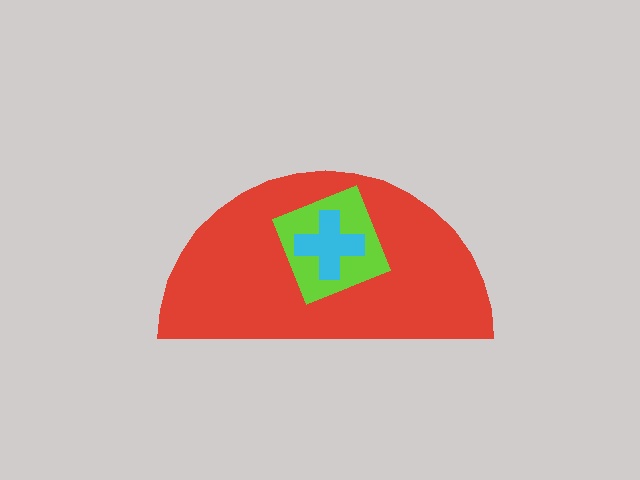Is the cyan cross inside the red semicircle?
Yes.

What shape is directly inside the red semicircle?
The lime diamond.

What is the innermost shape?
The cyan cross.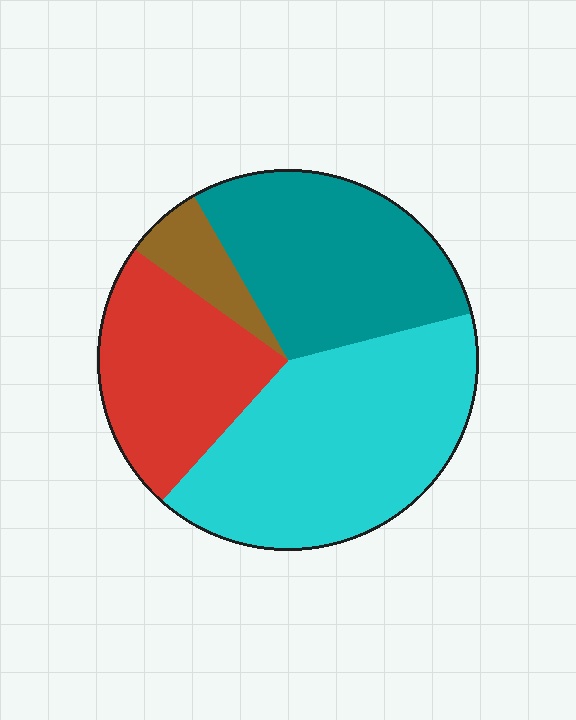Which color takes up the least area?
Brown, at roughly 5%.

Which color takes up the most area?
Cyan, at roughly 40%.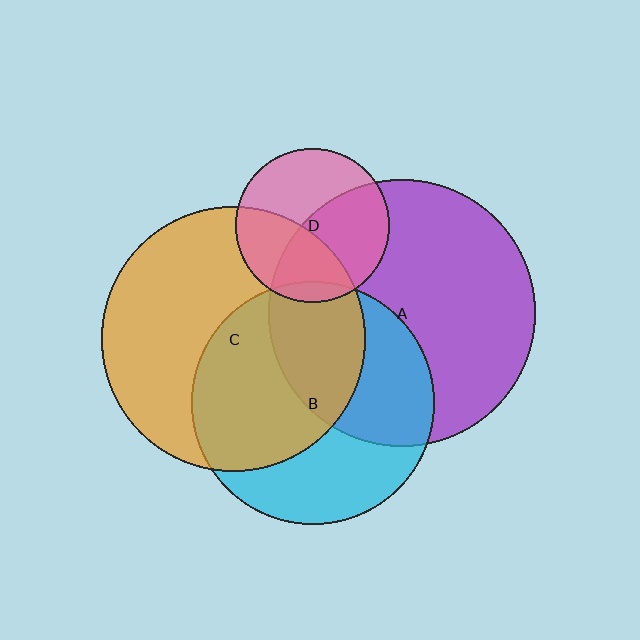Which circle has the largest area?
Circle A (purple).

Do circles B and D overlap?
Yes.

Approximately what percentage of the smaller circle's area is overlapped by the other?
Approximately 5%.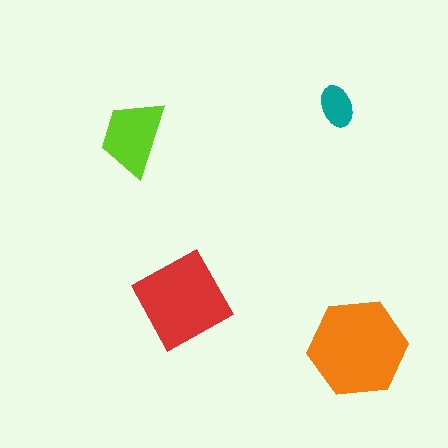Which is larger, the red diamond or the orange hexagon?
The orange hexagon.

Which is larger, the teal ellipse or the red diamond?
The red diamond.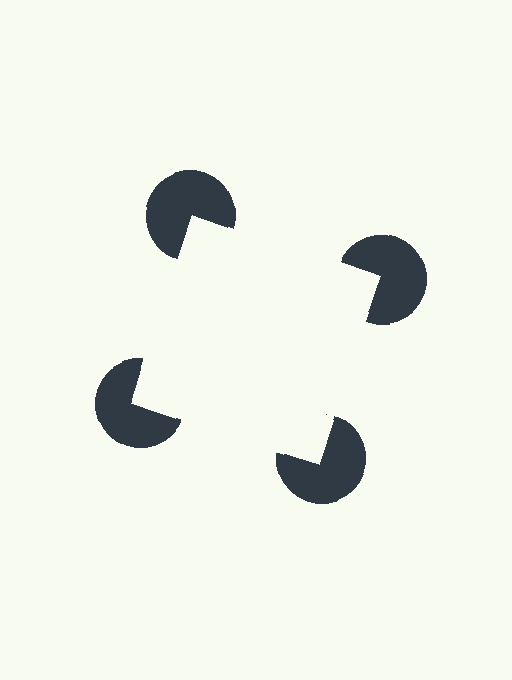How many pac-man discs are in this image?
There are 4 — one at each vertex of the illusory square.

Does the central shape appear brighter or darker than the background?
It typically appears slightly brighter than the background, even though no actual brightness change is drawn.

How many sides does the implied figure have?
4 sides.